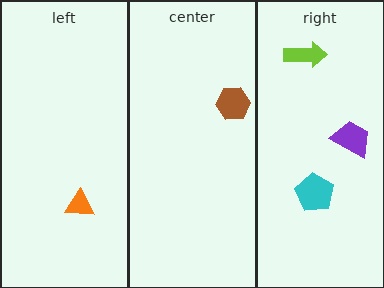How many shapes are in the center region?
1.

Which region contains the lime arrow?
The right region.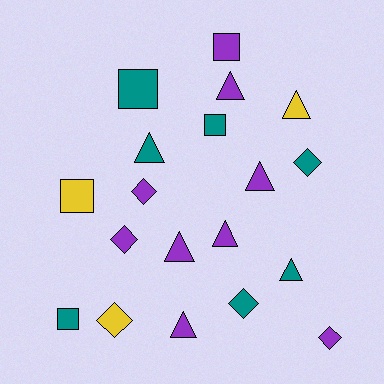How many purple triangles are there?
There are 5 purple triangles.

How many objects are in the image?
There are 19 objects.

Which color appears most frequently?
Purple, with 9 objects.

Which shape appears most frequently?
Triangle, with 8 objects.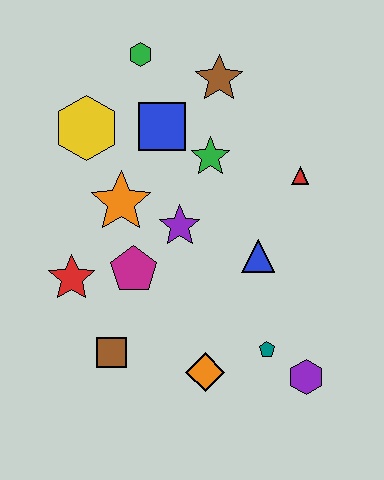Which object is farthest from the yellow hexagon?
The purple hexagon is farthest from the yellow hexagon.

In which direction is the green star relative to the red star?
The green star is to the right of the red star.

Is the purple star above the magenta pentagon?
Yes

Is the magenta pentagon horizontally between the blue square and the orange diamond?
No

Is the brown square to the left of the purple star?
Yes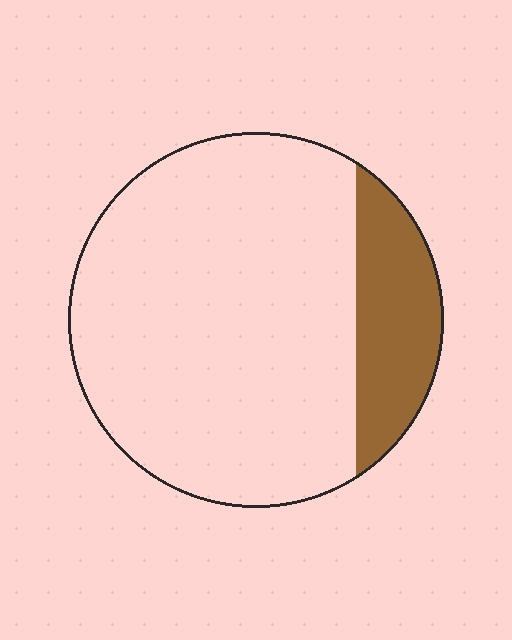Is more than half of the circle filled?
No.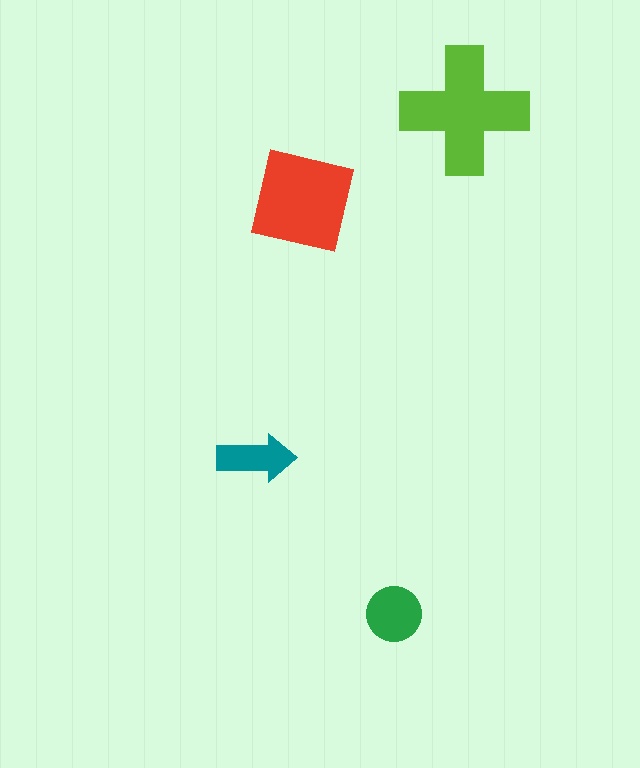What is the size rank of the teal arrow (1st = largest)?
4th.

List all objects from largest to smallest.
The lime cross, the red square, the green circle, the teal arrow.